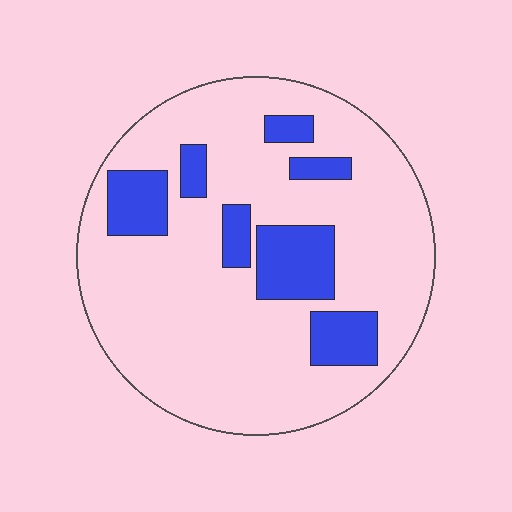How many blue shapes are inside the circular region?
7.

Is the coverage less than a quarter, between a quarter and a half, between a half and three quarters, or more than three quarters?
Less than a quarter.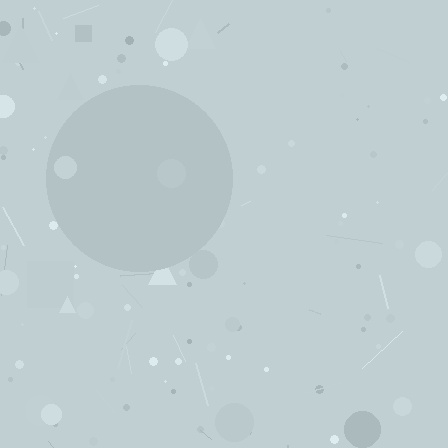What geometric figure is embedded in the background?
A circle is embedded in the background.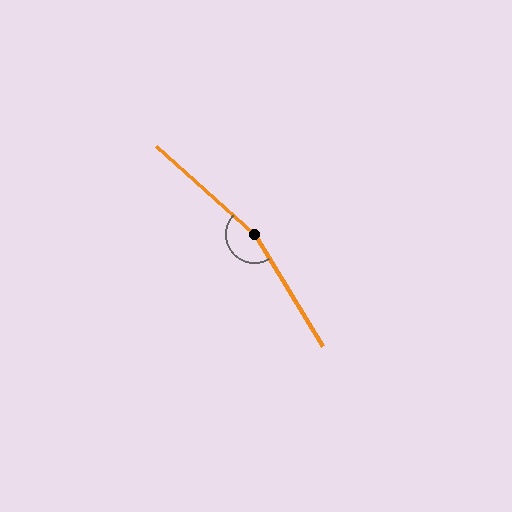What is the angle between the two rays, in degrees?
Approximately 163 degrees.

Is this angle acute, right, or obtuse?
It is obtuse.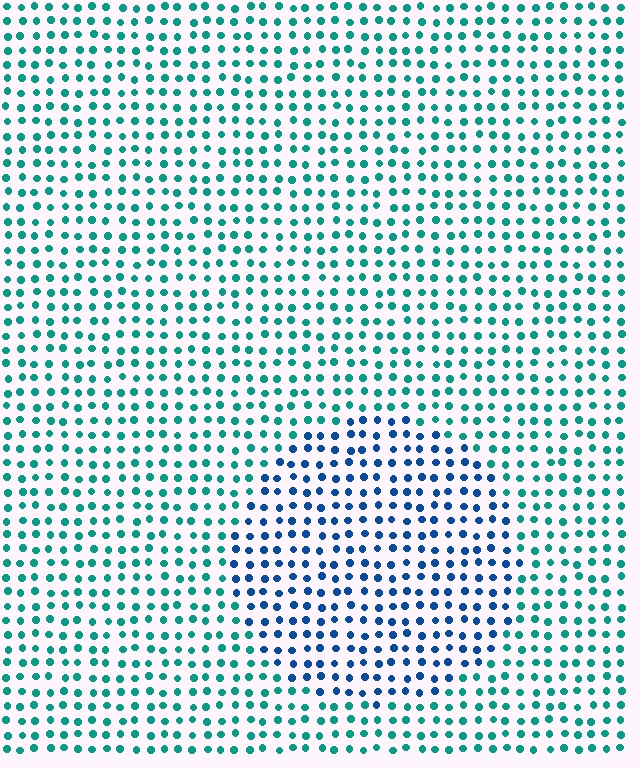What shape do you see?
I see a circle.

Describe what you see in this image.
The image is filled with small teal elements in a uniform arrangement. A circle-shaped region is visible where the elements are tinted to a slightly different hue, forming a subtle color boundary.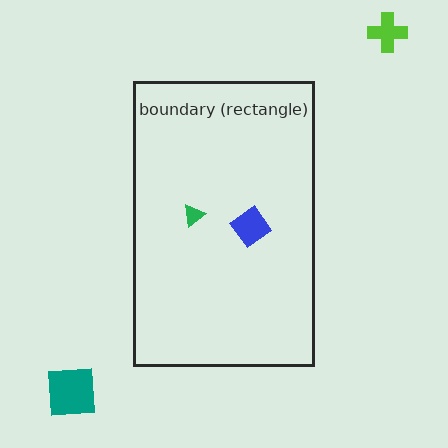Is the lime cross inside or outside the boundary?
Outside.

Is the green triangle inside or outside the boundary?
Inside.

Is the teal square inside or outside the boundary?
Outside.